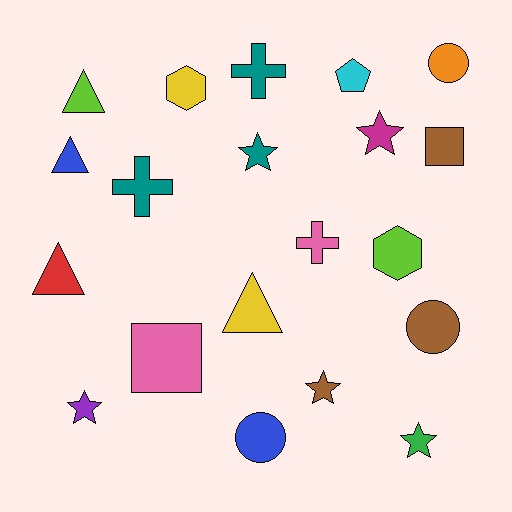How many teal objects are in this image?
There are 3 teal objects.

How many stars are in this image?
There are 5 stars.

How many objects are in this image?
There are 20 objects.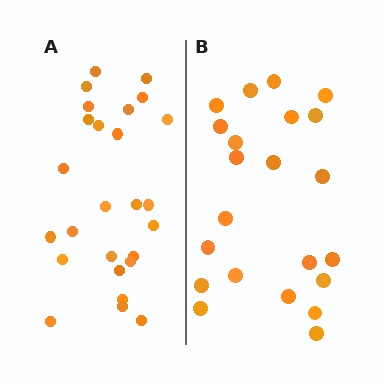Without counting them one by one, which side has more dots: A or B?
Region A (the left region) has more dots.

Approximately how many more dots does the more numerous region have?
Region A has about 4 more dots than region B.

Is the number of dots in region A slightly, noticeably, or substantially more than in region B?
Region A has only slightly more — the two regions are fairly close. The ratio is roughly 1.2 to 1.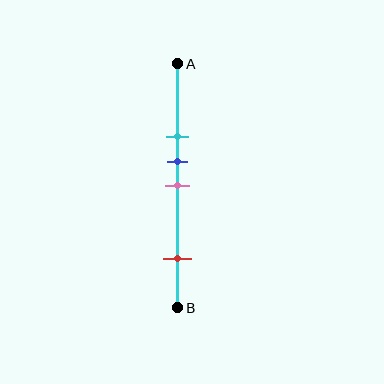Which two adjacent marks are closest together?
The blue and pink marks are the closest adjacent pair.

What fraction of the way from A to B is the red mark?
The red mark is approximately 80% (0.8) of the way from A to B.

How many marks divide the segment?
There are 4 marks dividing the segment.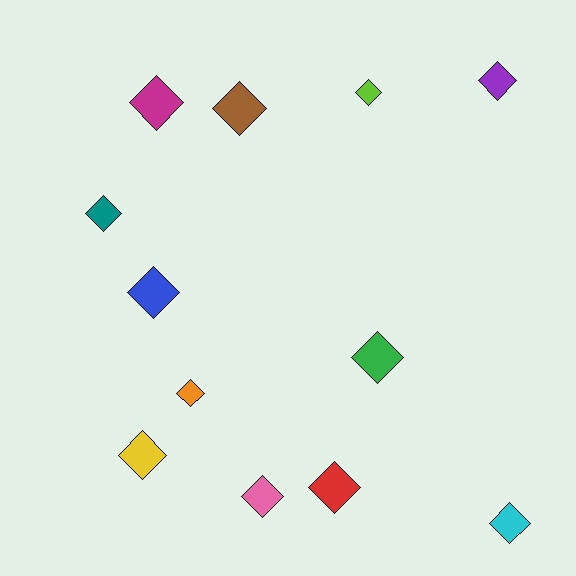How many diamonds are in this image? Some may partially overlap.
There are 12 diamonds.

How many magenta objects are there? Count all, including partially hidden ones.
There is 1 magenta object.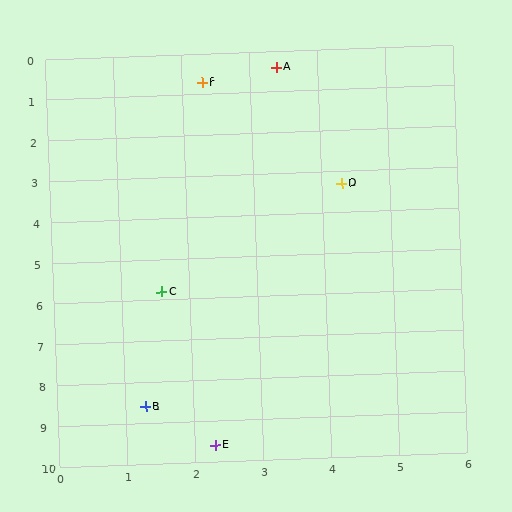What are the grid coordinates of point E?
Point E is at approximately (2.3, 9.6).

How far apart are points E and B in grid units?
Points E and B are about 1.4 grid units apart.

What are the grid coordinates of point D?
Point D is at approximately (4.3, 3.3).